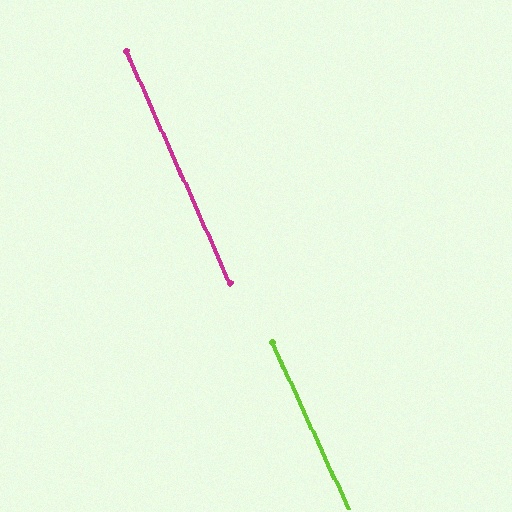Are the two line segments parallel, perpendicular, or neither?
Parallel — their directions differ by only 0.7°.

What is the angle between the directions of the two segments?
Approximately 1 degree.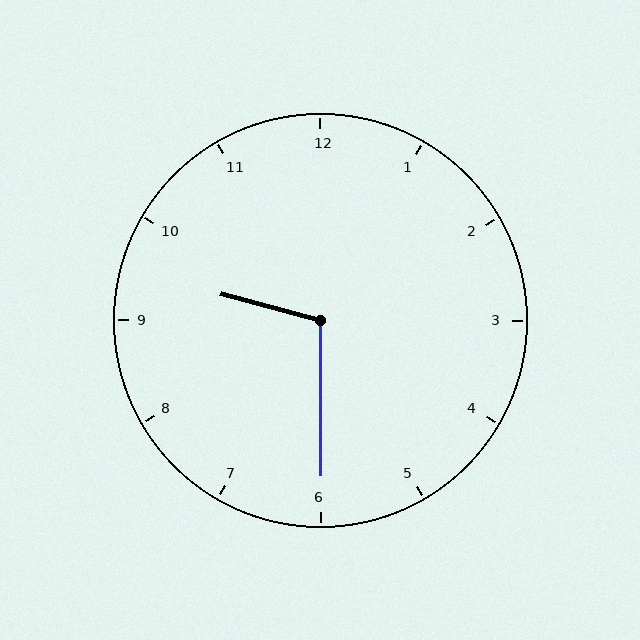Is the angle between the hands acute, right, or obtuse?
It is obtuse.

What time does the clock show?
9:30.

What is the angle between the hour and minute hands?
Approximately 105 degrees.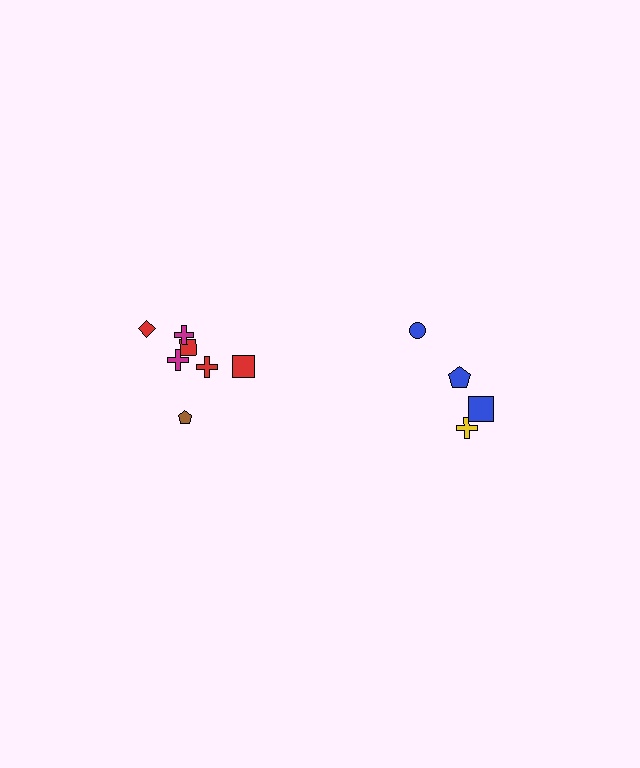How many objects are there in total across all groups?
There are 11 objects.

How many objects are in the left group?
There are 7 objects.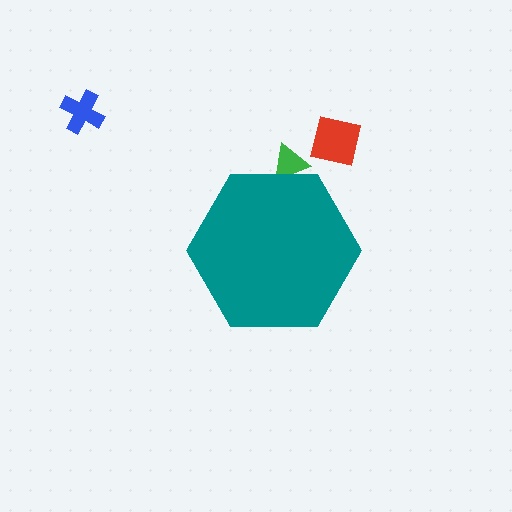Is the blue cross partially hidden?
No, the blue cross is fully visible.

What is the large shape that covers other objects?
A teal hexagon.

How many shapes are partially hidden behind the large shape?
1 shape is partially hidden.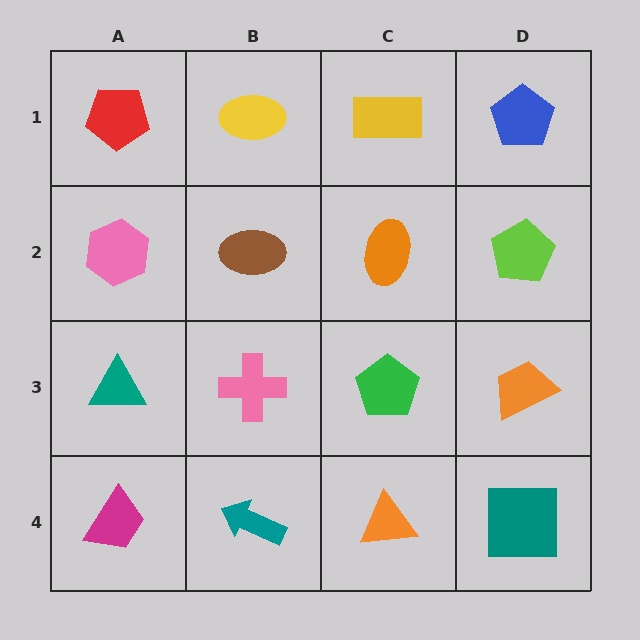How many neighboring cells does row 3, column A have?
3.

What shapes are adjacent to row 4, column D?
An orange trapezoid (row 3, column D), an orange triangle (row 4, column C).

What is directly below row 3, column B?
A teal arrow.